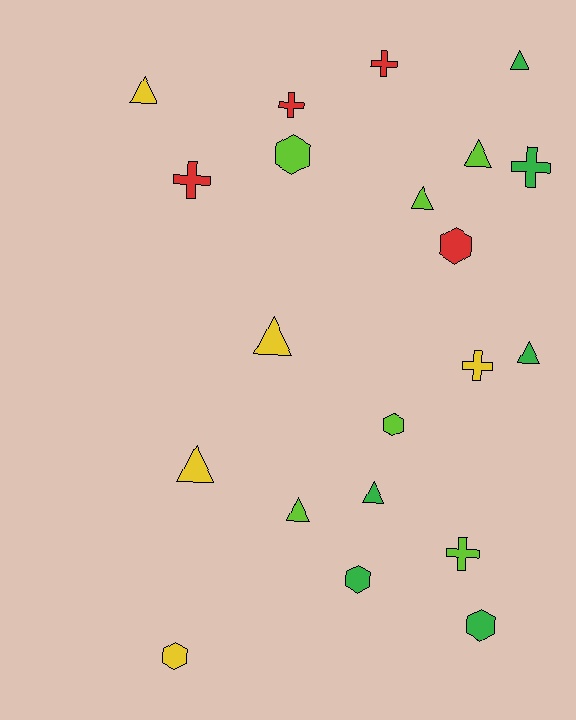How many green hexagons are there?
There are 2 green hexagons.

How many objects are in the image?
There are 21 objects.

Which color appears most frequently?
Green, with 6 objects.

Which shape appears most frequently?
Triangle, with 9 objects.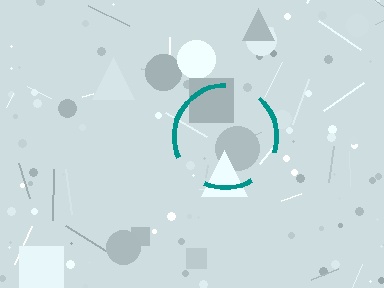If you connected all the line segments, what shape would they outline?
They would outline a circle.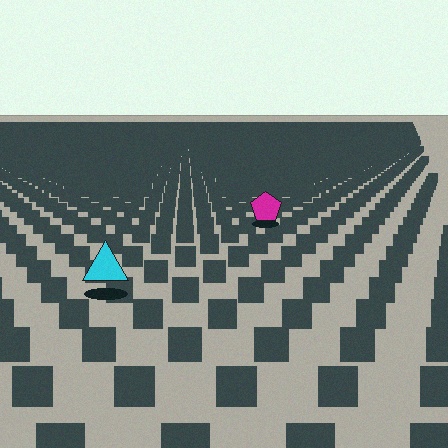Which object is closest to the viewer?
The cyan triangle is closest. The texture marks near it are larger and more spread out.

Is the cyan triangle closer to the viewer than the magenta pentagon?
Yes. The cyan triangle is closer — you can tell from the texture gradient: the ground texture is coarser near it.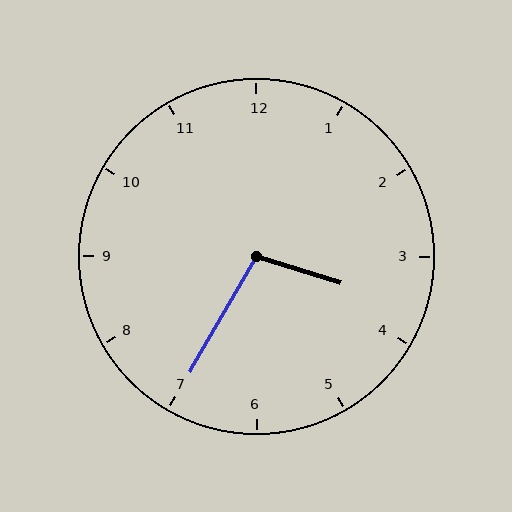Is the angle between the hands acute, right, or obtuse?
It is obtuse.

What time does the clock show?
3:35.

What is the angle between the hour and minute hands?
Approximately 102 degrees.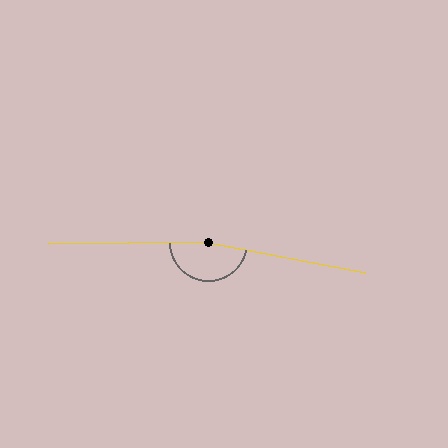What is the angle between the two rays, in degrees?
Approximately 168 degrees.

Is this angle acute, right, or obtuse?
It is obtuse.